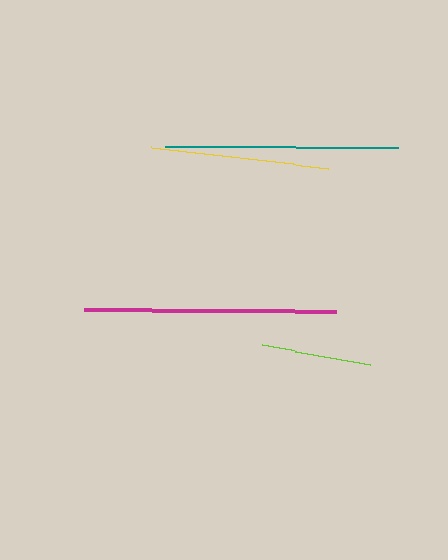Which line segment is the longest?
The magenta line is the longest at approximately 252 pixels.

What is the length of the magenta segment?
The magenta segment is approximately 252 pixels long.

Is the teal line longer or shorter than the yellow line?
The teal line is longer than the yellow line.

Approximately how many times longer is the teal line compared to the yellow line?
The teal line is approximately 1.3 times the length of the yellow line.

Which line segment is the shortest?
The lime line is the shortest at approximately 111 pixels.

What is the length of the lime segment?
The lime segment is approximately 111 pixels long.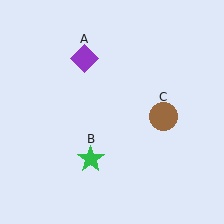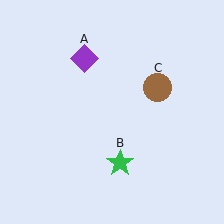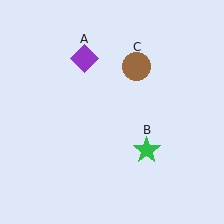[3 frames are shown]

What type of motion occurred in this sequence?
The green star (object B), brown circle (object C) rotated counterclockwise around the center of the scene.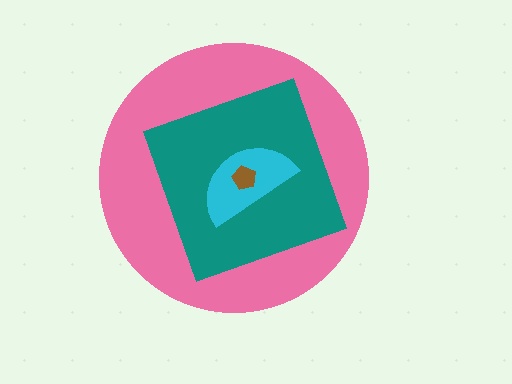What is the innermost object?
The brown pentagon.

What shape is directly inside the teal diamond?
The cyan semicircle.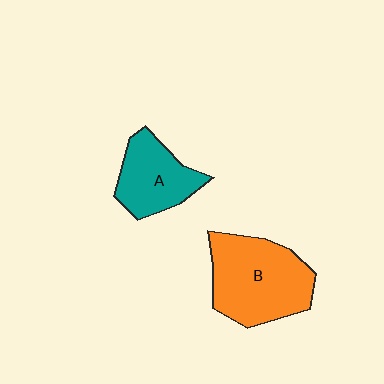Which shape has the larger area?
Shape B (orange).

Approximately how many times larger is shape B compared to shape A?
Approximately 1.5 times.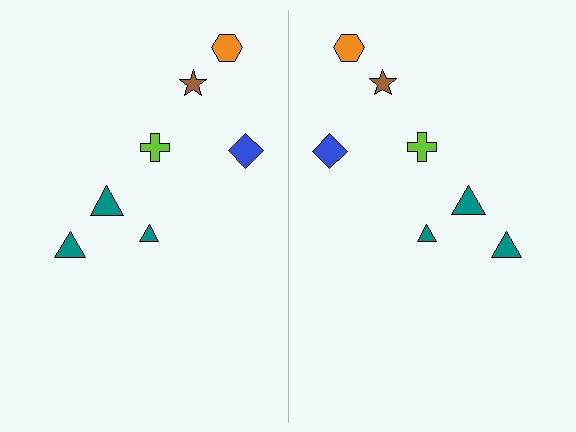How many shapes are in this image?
There are 14 shapes in this image.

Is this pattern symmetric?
Yes, this pattern has bilateral (reflection) symmetry.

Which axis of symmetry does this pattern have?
The pattern has a vertical axis of symmetry running through the center of the image.